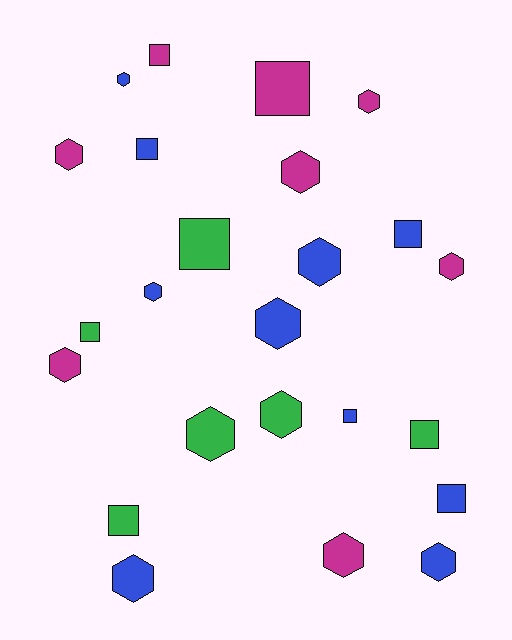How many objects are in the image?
There are 24 objects.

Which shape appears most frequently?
Hexagon, with 14 objects.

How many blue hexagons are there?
There are 6 blue hexagons.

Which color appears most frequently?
Blue, with 10 objects.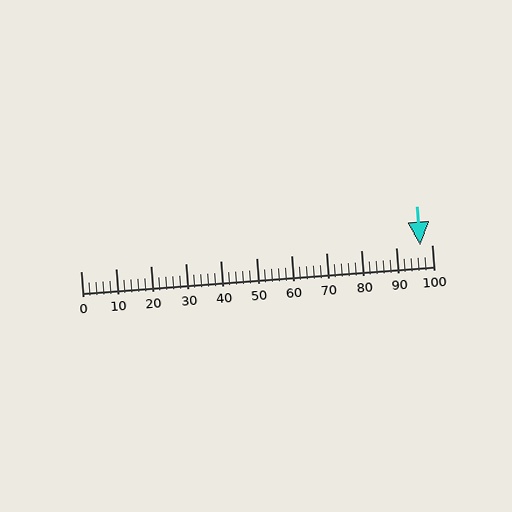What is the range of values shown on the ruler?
The ruler shows values from 0 to 100.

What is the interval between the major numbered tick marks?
The major tick marks are spaced 10 units apart.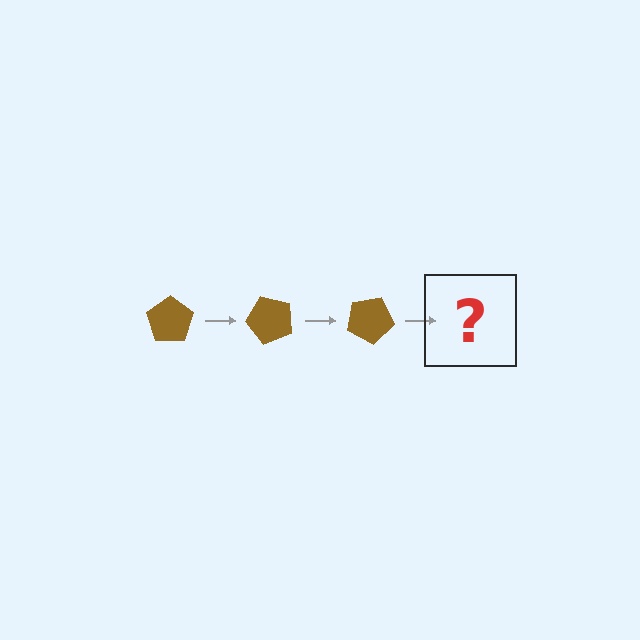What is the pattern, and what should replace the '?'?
The pattern is that the pentagon rotates 50 degrees each step. The '?' should be a brown pentagon rotated 150 degrees.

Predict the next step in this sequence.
The next step is a brown pentagon rotated 150 degrees.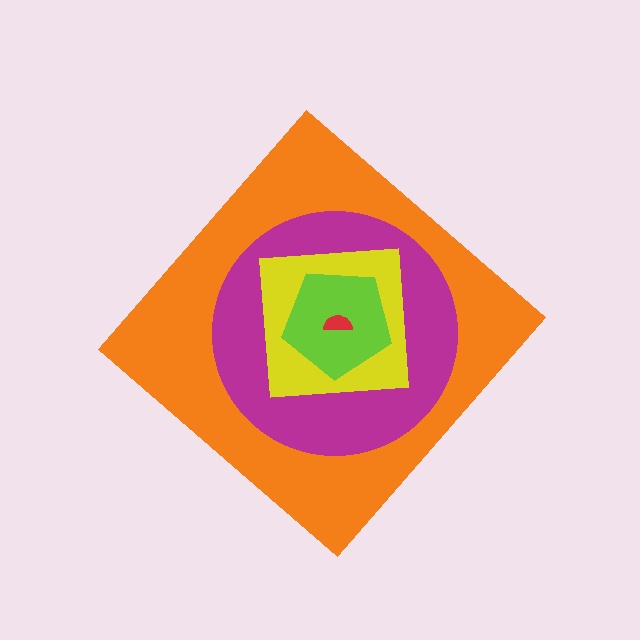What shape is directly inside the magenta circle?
The yellow square.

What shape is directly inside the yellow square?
The lime pentagon.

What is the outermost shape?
The orange diamond.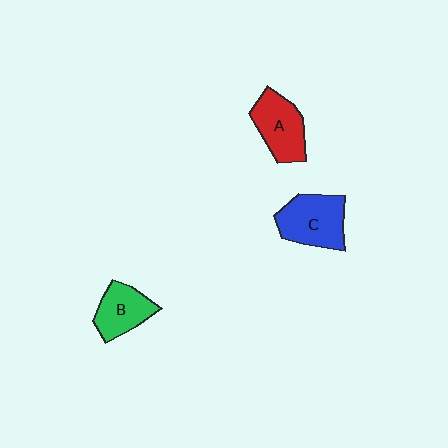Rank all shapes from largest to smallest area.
From largest to smallest: C (blue), A (red), B (green).